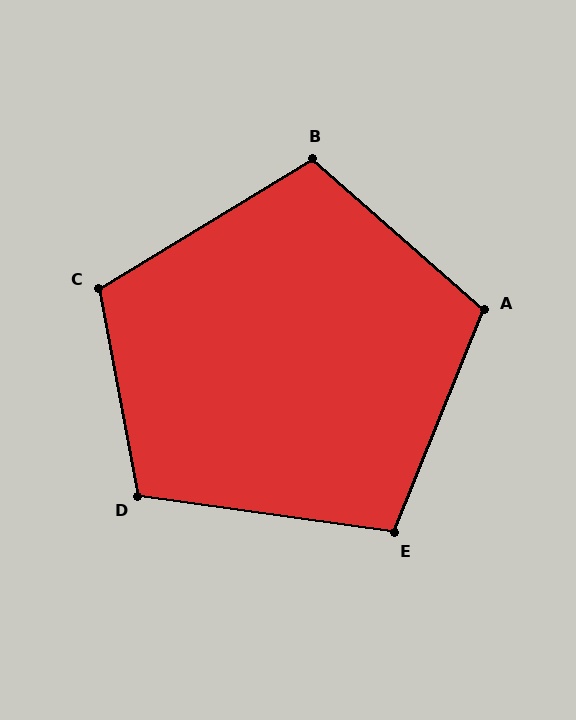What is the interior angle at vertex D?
Approximately 109 degrees (obtuse).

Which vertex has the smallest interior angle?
E, at approximately 104 degrees.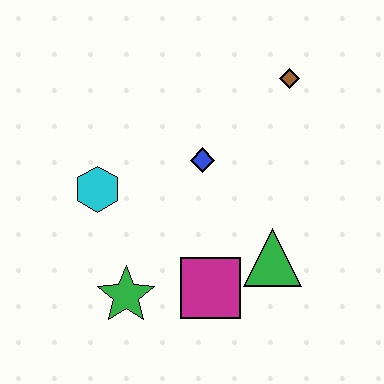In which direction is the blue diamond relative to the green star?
The blue diamond is above the green star.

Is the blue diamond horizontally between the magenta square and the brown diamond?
No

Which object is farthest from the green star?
The brown diamond is farthest from the green star.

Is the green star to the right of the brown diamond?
No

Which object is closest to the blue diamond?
The cyan hexagon is closest to the blue diamond.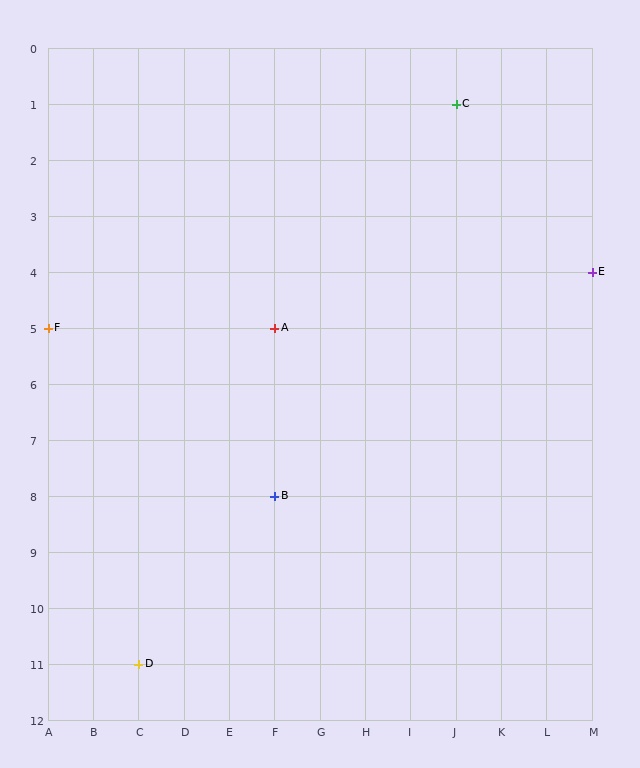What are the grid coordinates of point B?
Point B is at grid coordinates (F, 8).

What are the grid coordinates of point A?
Point A is at grid coordinates (F, 5).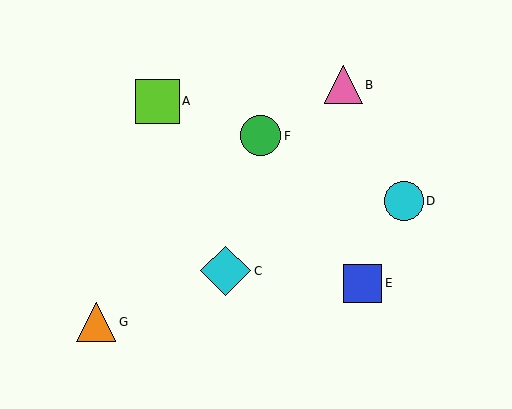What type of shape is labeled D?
Shape D is a cyan circle.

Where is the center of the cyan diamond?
The center of the cyan diamond is at (226, 271).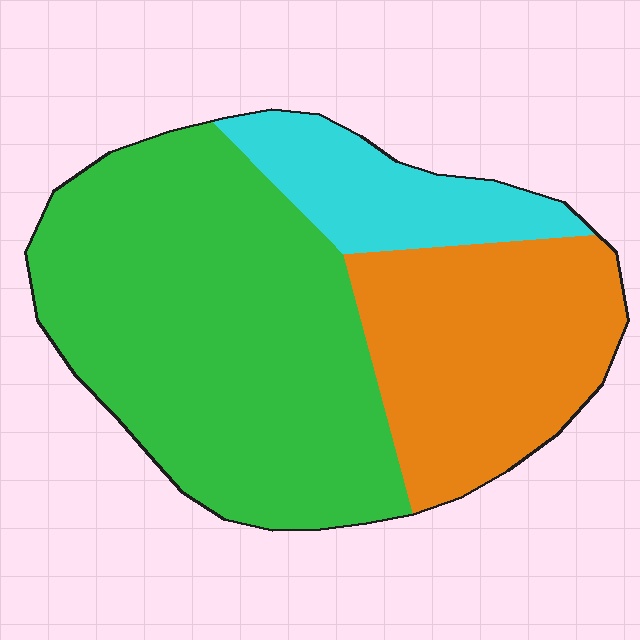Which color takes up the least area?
Cyan, at roughly 15%.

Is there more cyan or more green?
Green.